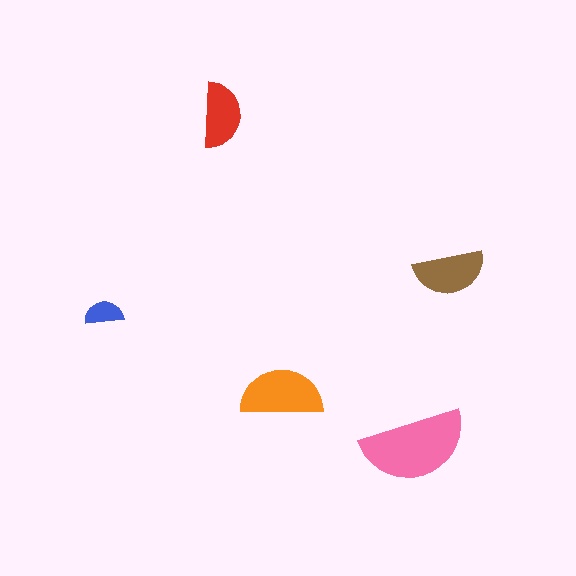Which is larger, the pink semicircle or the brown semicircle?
The pink one.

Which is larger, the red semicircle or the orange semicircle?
The orange one.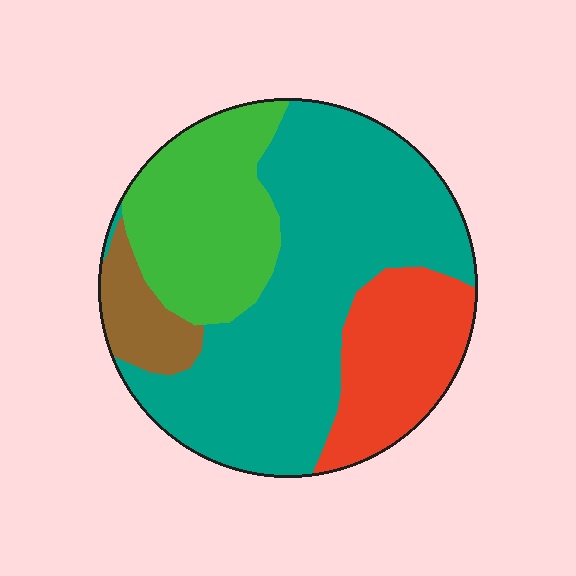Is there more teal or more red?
Teal.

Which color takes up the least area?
Brown, at roughly 5%.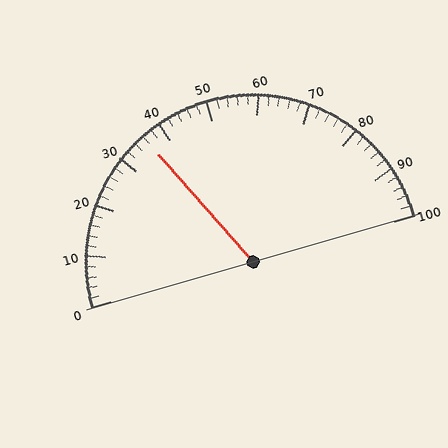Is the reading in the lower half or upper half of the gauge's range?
The reading is in the lower half of the range (0 to 100).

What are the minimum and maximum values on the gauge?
The gauge ranges from 0 to 100.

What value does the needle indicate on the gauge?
The needle indicates approximately 36.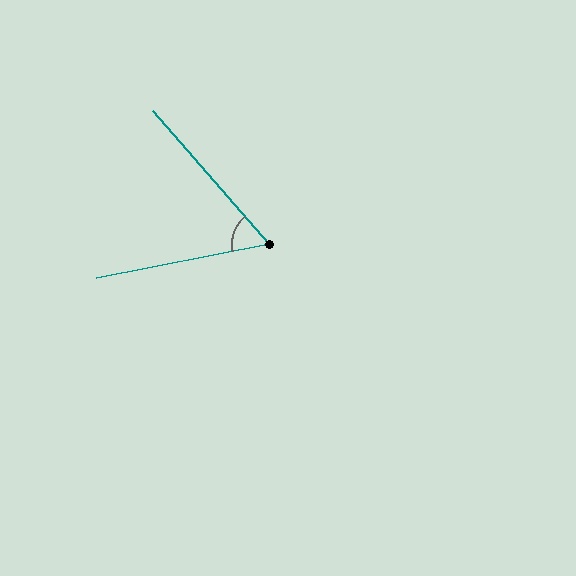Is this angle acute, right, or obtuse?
It is acute.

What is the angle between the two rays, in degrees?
Approximately 61 degrees.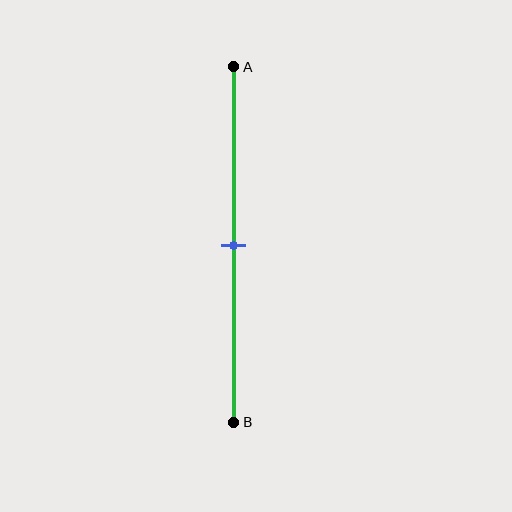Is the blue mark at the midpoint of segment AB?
Yes, the mark is approximately at the midpoint.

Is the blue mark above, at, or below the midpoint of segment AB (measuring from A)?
The blue mark is approximately at the midpoint of segment AB.